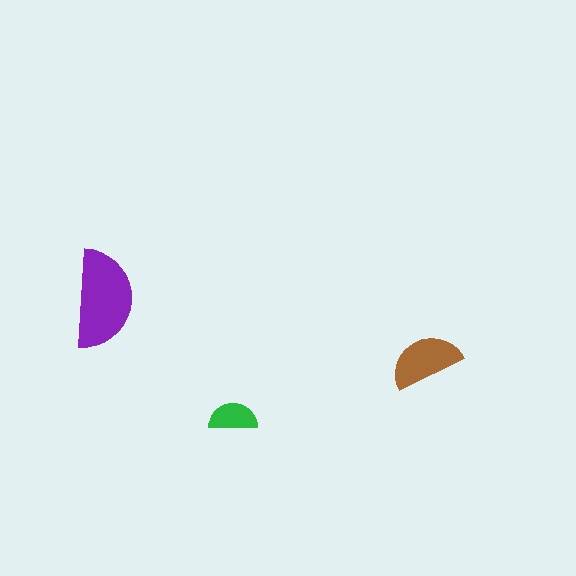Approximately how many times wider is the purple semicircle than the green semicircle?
About 2 times wider.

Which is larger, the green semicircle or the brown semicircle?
The brown one.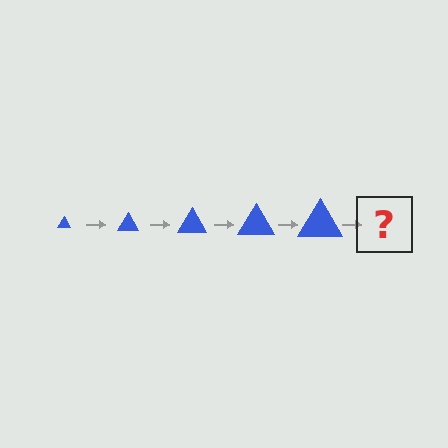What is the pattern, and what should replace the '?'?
The pattern is that the triangle gets progressively larger each step. The '?' should be a blue triangle, larger than the previous one.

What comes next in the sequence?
The next element should be a blue triangle, larger than the previous one.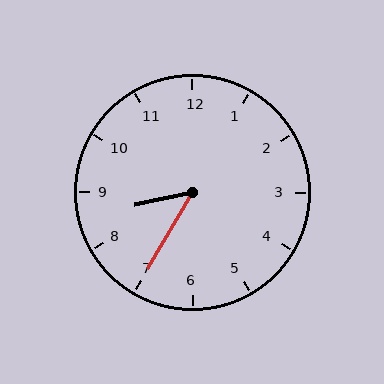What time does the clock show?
8:35.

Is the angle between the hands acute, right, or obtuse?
It is acute.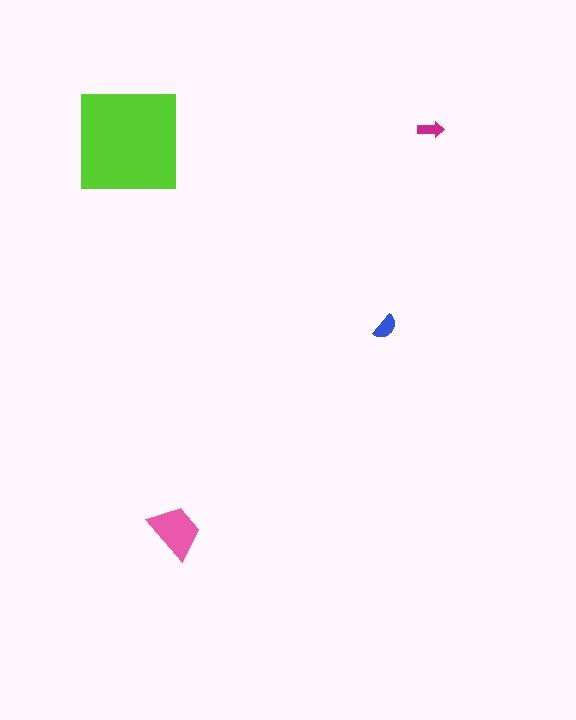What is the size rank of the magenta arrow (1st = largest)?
4th.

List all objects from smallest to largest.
The magenta arrow, the blue semicircle, the pink trapezoid, the lime square.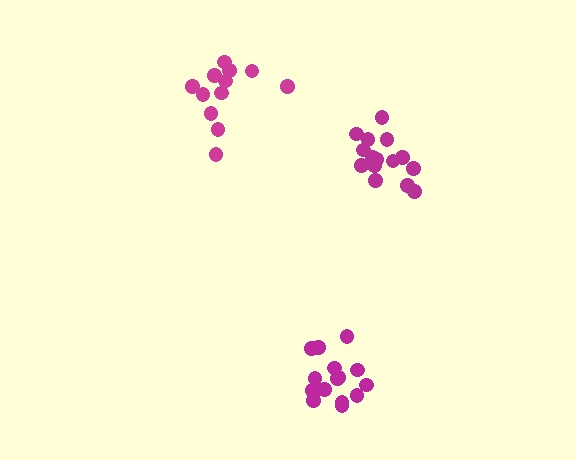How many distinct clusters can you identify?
There are 3 distinct clusters.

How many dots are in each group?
Group 1: 15 dots, Group 2: 16 dots, Group 3: 12 dots (43 total).